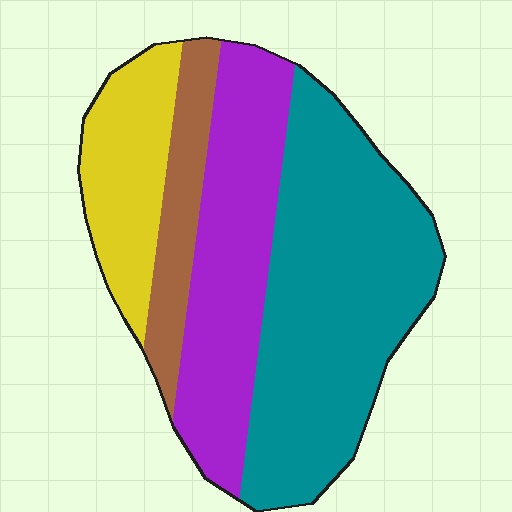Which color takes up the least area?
Brown, at roughly 10%.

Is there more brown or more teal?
Teal.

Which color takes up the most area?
Teal, at roughly 45%.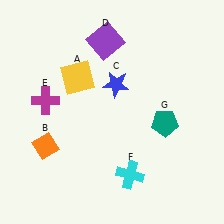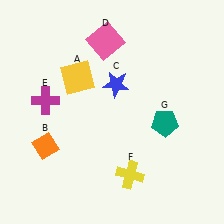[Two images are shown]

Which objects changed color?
D changed from purple to pink. F changed from cyan to yellow.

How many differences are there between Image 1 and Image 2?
There are 2 differences between the two images.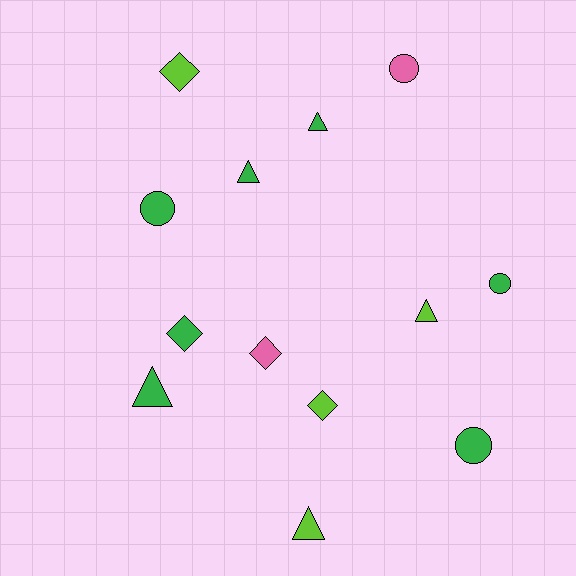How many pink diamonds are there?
There is 1 pink diamond.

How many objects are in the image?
There are 13 objects.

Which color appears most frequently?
Green, with 7 objects.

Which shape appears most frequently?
Triangle, with 5 objects.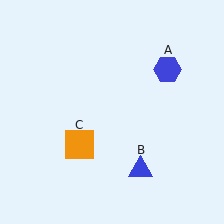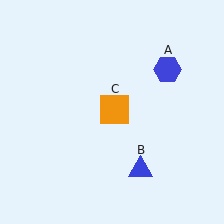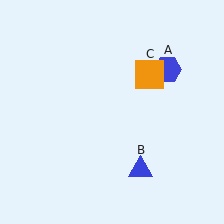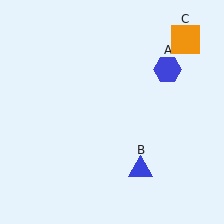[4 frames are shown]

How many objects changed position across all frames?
1 object changed position: orange square (object C).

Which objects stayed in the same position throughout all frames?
Blue hexagon (object A) and blue triangle (object B) remained stationary.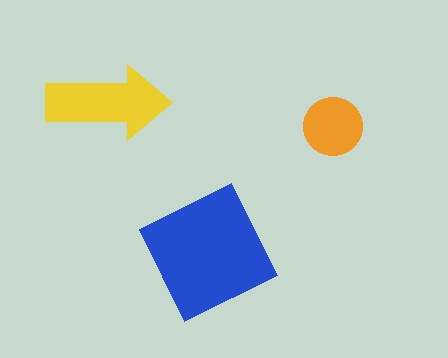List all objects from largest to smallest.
The blue square, the yellow arrow, the orange circle.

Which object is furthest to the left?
The yellow arrow is leftmost.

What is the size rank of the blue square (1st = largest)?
1st.